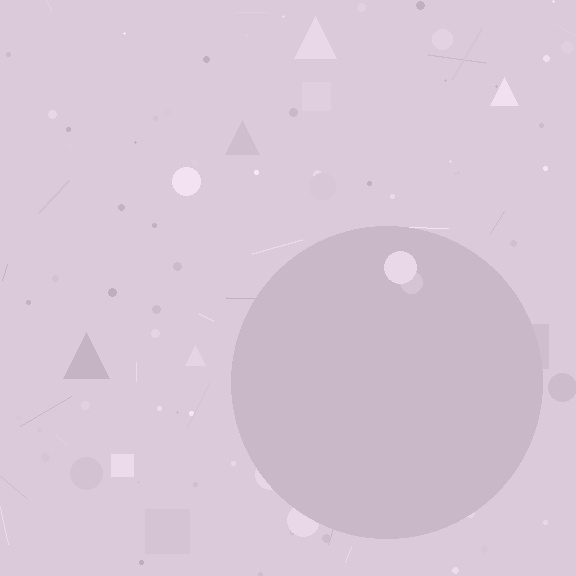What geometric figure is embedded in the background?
A circle is embedded in the background.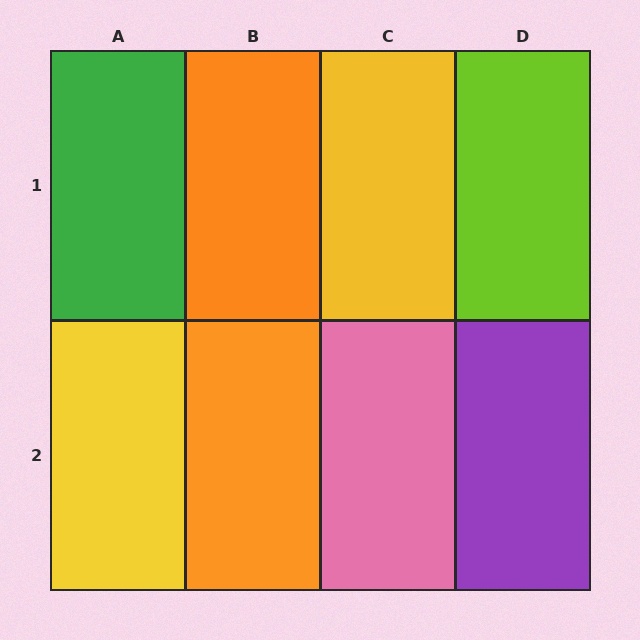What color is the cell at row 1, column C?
Yellow.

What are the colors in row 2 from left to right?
Yellow, orange, pink, purple.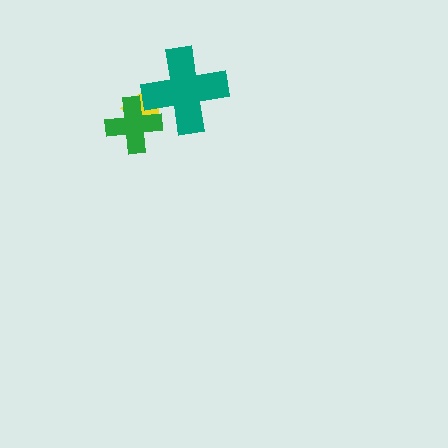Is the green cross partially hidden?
Yes, it is partially covered by another shape.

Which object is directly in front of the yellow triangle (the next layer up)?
The green cross is directly in front of the yellow triangle.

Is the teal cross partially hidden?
No, no other shape covers it.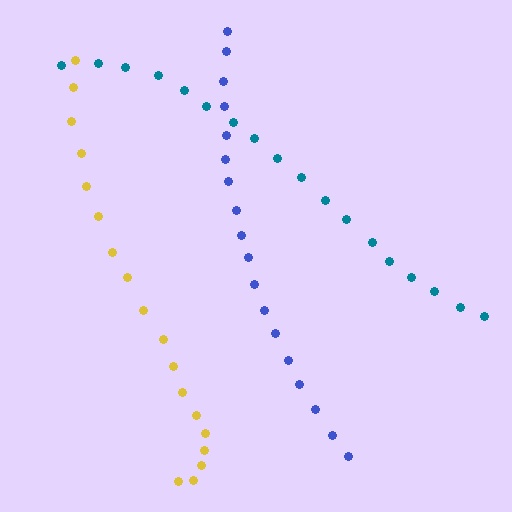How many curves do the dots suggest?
There are 3 distinct paths.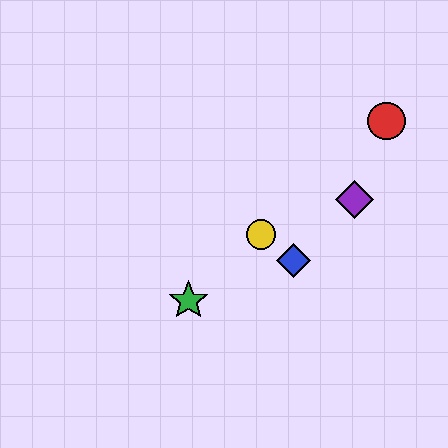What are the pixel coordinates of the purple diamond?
The purple diamond is at (355, 199).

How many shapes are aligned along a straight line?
3 shapes (the red circle, the green star, the yellow circle) are aligned along a straight line.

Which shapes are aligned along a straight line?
The red circle, the green star, the yellow circle are aligned along a straight line.